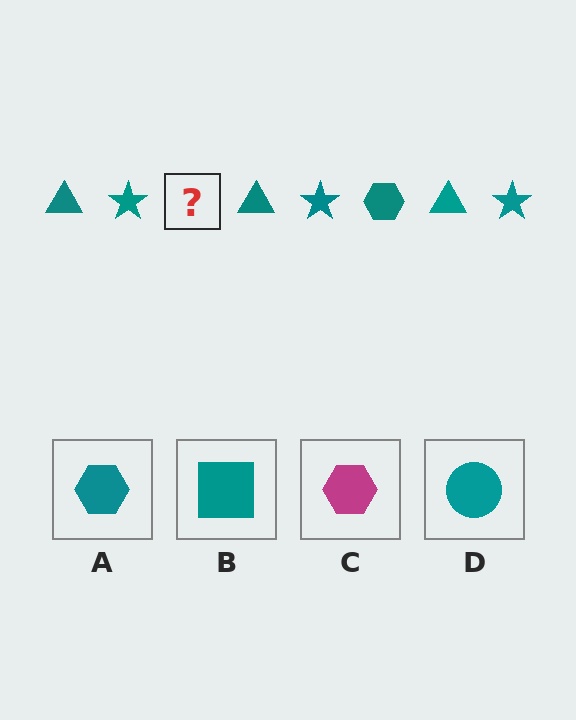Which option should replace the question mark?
Option A.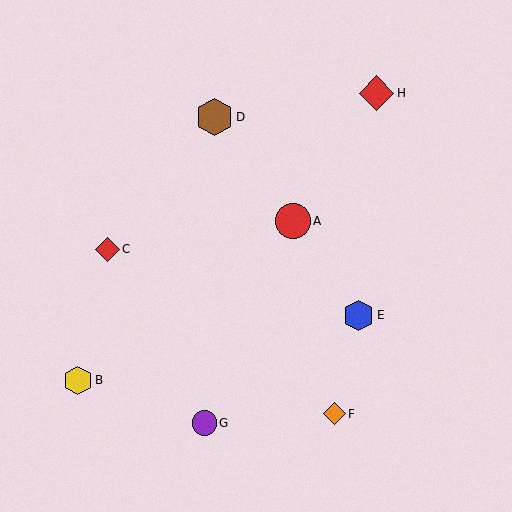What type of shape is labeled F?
Shape F is an orange diamond.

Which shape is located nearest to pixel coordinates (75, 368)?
The yellow hexagon (labeled B) at (78, 380) is nearest to that location.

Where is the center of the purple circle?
The center of the purple circle is at (204, 423).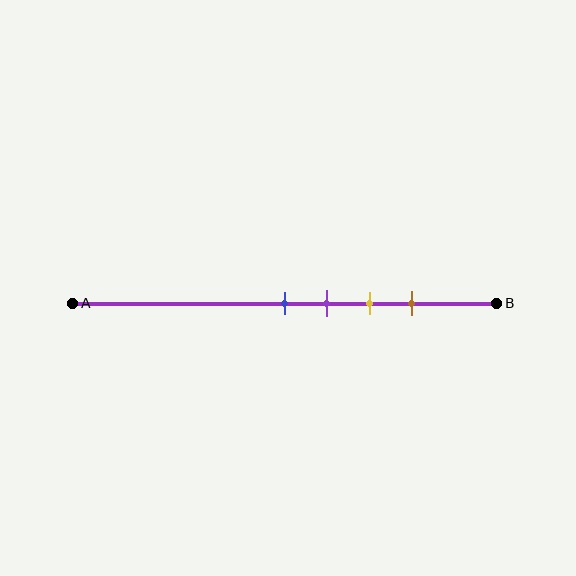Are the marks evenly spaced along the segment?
Yes, the marks are approximately evenly spaced.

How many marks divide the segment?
There are 4 marks dividing the segment.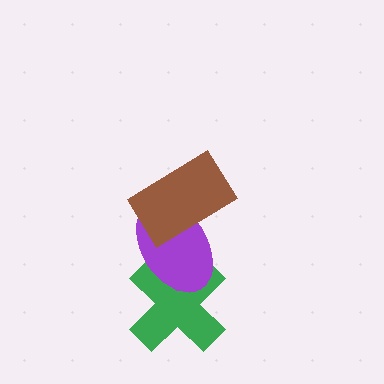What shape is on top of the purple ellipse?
The brown rectangle is on top of the purple ellipse.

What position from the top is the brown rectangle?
The brown rectangle is 1st from the top.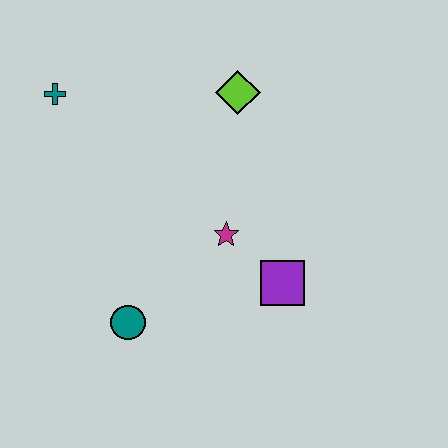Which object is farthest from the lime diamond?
The teal circle is farthest from the lime diamond.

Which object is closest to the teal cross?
The lime diamond is closest to the teal cross.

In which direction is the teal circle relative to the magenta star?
The teal circle is to the left of the magenta star.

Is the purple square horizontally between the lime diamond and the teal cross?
No